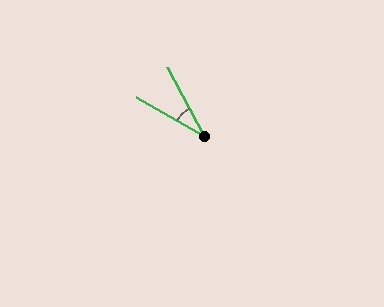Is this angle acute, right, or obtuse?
It is acute.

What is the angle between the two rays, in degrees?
Approximately 31 degrees.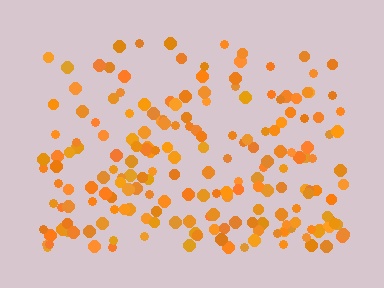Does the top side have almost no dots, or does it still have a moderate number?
Still a moderate number, just noticeably fewer than the bottom.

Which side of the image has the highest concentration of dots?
The bottom.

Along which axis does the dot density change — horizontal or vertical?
Vertical.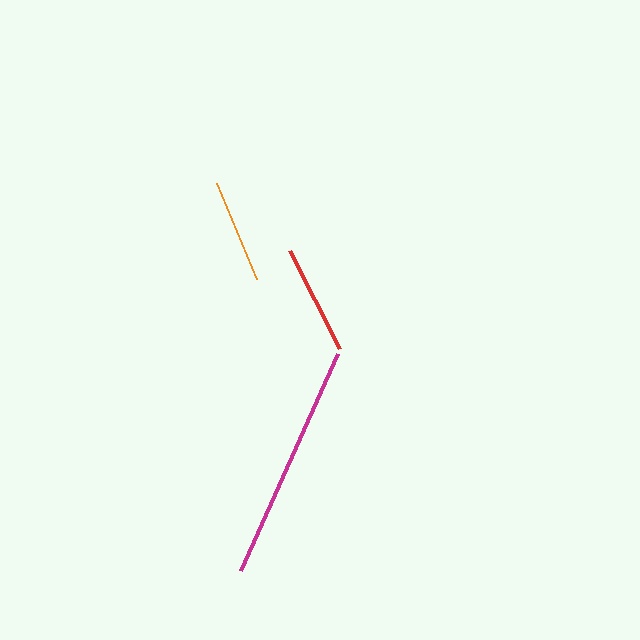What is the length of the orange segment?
The orange segment is approximately 104 pixels long.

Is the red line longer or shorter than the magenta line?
The magenta line is longer than the red line.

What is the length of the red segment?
The red segment is approximately 110 pixels long.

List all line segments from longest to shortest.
From longest to shortest: magenta, red, orange.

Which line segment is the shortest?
The orange line is the shortest at approximately 104 pixels.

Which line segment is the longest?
The magenta line is the longest at approximately 237 pixels.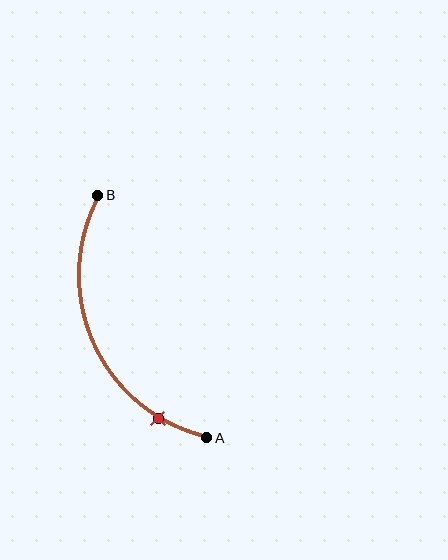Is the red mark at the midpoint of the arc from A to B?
No. The red mark lies on the arc but is closer to endpoint A. The arc midpoint would be at the point on the curve equidistant along the arc from both A and B.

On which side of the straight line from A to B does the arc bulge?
The arc bulges to the left of the straight line connecting A and B.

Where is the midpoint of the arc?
The arc midpoint is the point on the curve farthest from the straight line joining A and B. It sits to the left of that line.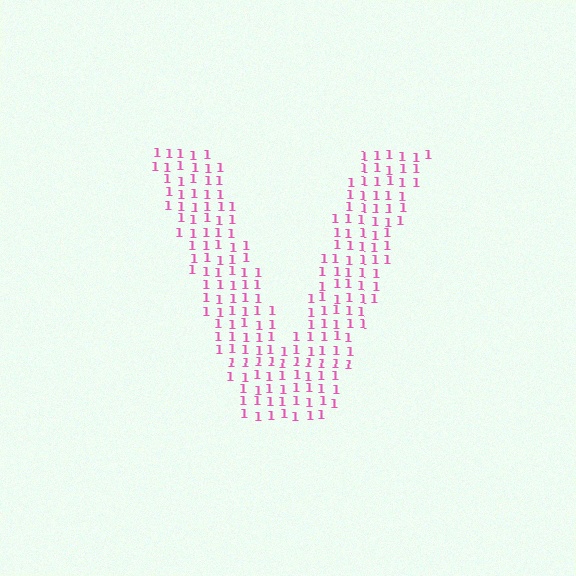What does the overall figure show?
The overall figure shows the letter V.